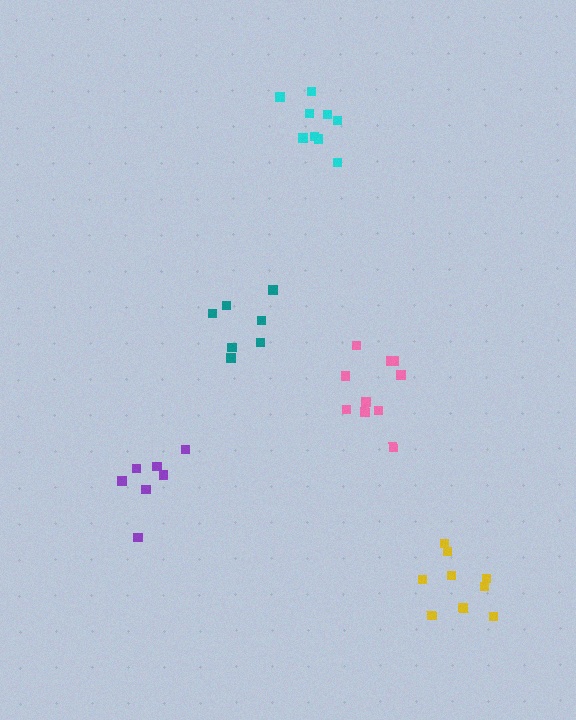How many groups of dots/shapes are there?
There are 5 groups.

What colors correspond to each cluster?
The clusters are colored: teal, pink, purple, yellow, cyan.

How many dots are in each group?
Group 1: 7 dots, Group 2: 11 dots, Group 3: 7 dots, Group 4: 9 dots, Group 5: 9 dots (43 total).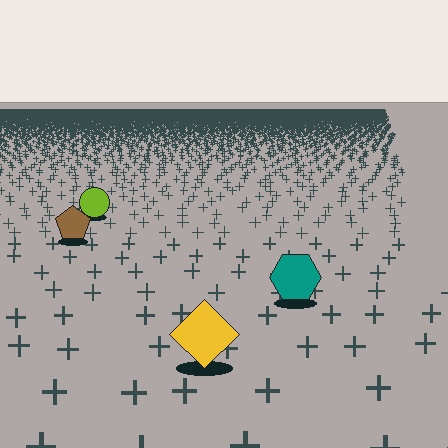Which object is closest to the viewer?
The yellow diamond is closest. The texture marks near it are larger and more spread out.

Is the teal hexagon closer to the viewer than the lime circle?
Yes. The teal hexagon is closer — you can tell from the texture gradient: the ground texture is coarser near it.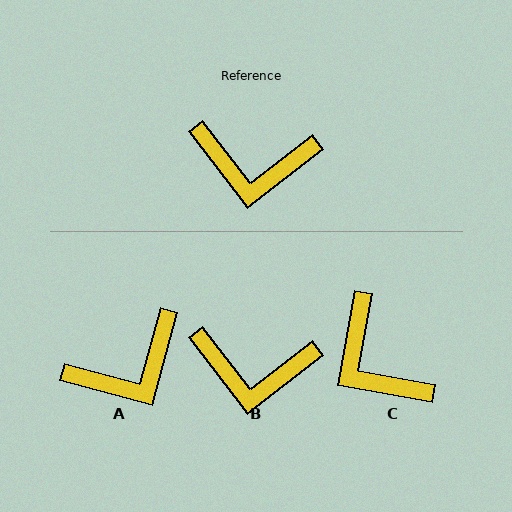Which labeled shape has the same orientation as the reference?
B.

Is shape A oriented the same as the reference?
No, it is off by about 38 degrees.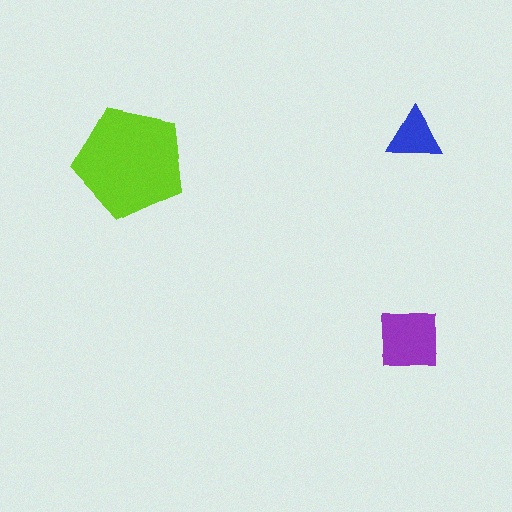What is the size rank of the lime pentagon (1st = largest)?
1st.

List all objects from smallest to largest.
The blue triangle, the purple square, the lime pentagon.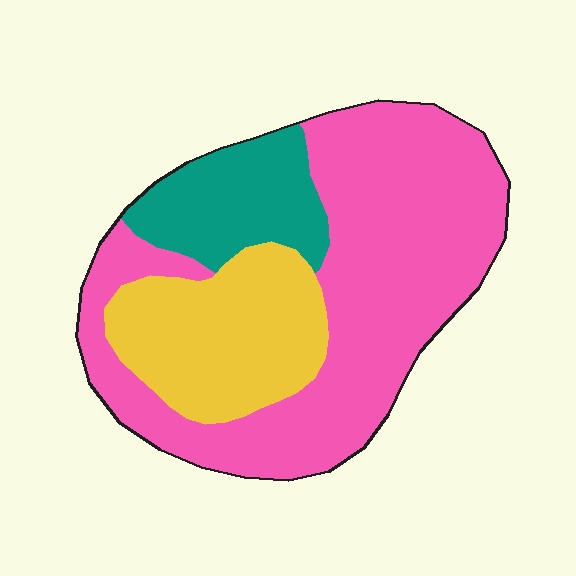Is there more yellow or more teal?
Yellow.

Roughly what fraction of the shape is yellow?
Yellow covers roughly 25% of the shape.